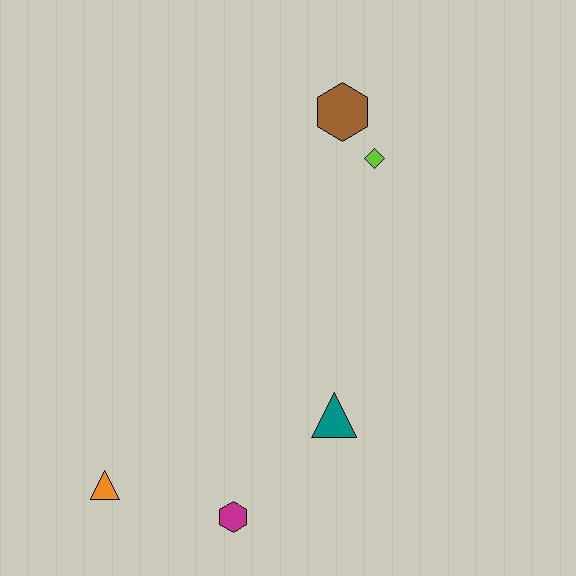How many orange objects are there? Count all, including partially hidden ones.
There is 1 orange object.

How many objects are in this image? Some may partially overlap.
There are 5 objects.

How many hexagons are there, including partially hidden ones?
There are 2 hexagons.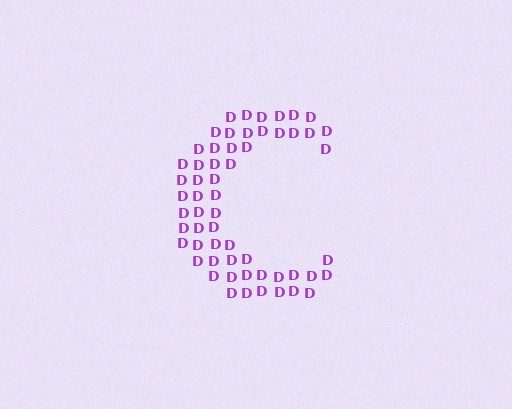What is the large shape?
The large shape is the letter C.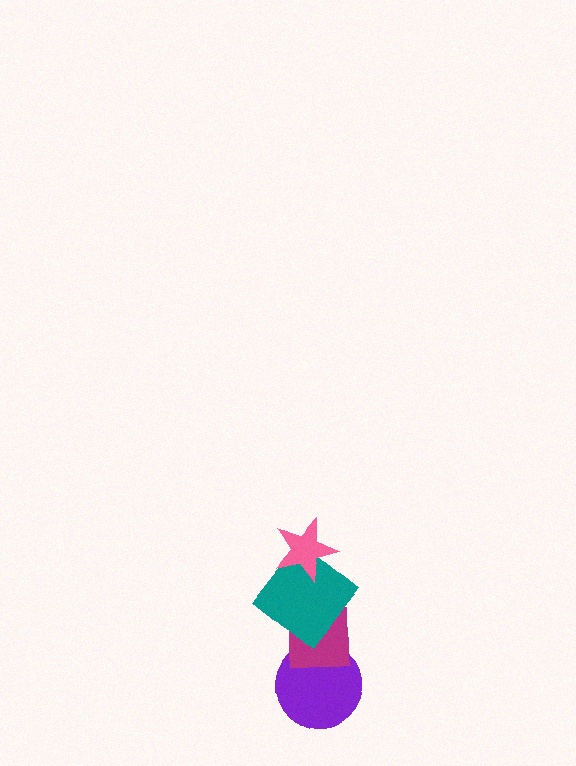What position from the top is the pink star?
The pink star is 1st from the top.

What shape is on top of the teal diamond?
The pink star is on top of the teal diamond.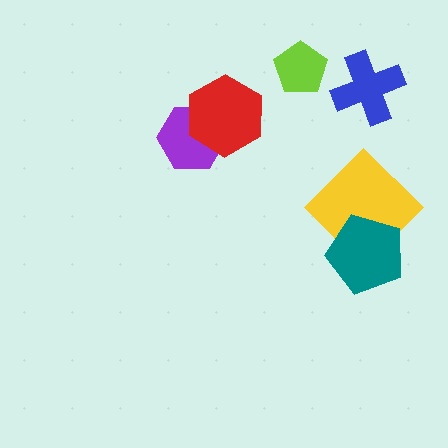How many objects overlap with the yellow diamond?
1 object overlaps with the yellow diamond.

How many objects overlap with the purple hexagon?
1 object overlaps with the purple hexagon.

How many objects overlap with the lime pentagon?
0 objects overlap with the lime pentagon.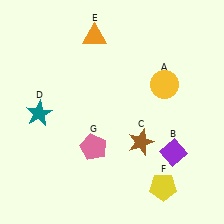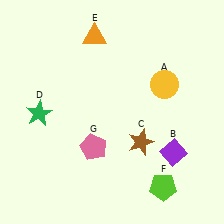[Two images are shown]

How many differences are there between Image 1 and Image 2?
There are 2 differences between the two images.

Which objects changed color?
D changed from teal to green. F changed from yellow to lime.